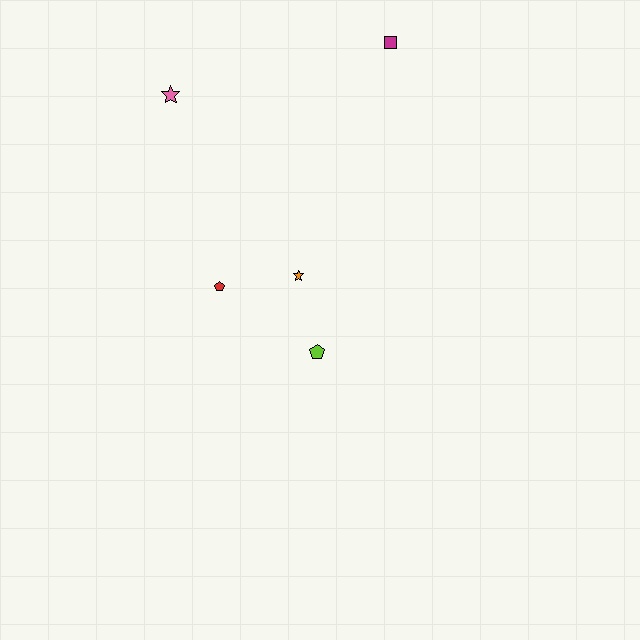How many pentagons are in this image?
There are 2 pentagons.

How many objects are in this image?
There are 5 objects.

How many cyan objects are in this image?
There are no cyan objects.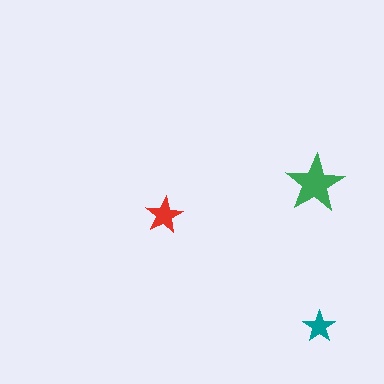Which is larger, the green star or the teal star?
The green one.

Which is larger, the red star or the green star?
The green one.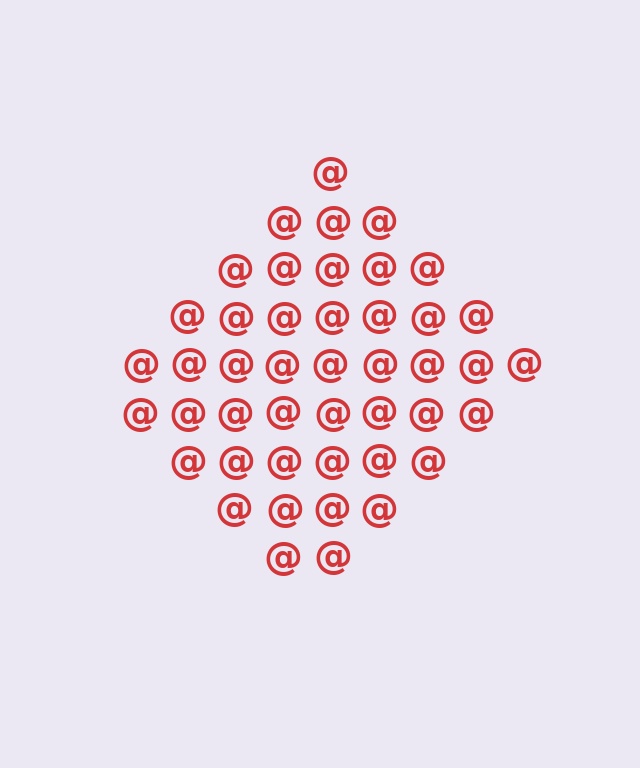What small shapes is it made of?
It is made of small at signs.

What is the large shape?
The large shape is a diamond.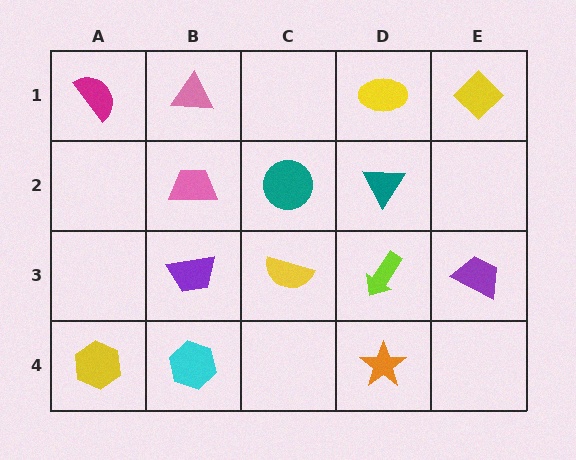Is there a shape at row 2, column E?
No, that cell is empty.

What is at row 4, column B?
A cyan hexagon.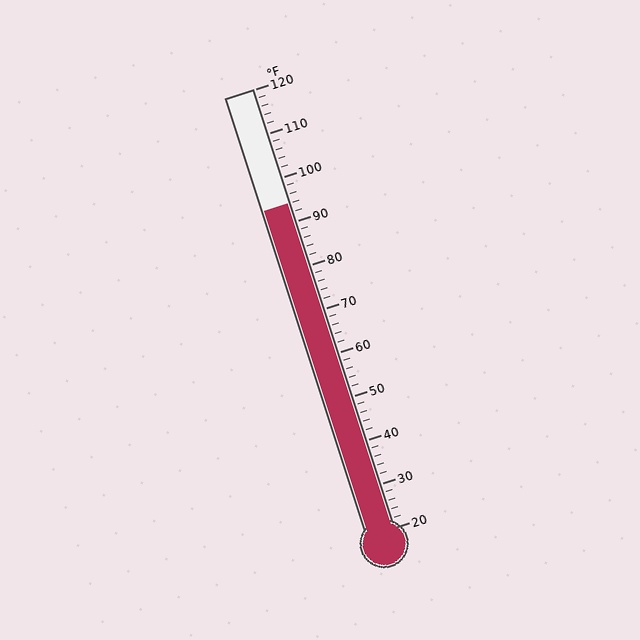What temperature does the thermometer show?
The thermometer shows approximately 94°F.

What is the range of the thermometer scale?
The thermometer scale ranges from 20°F to 120°F.